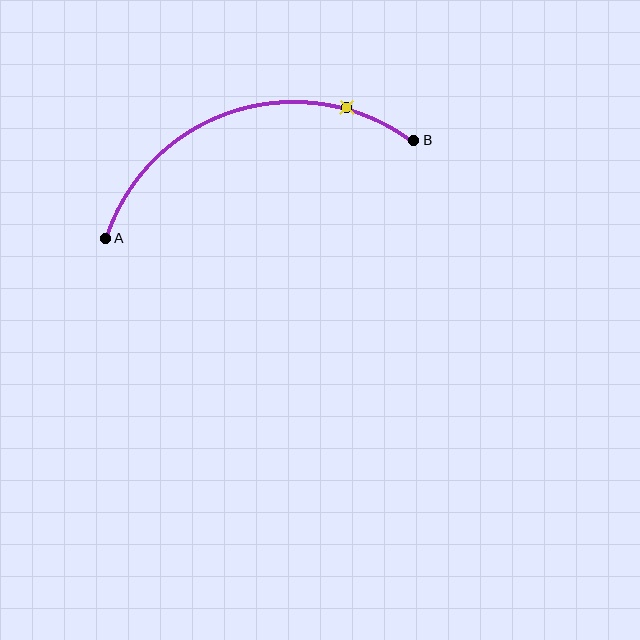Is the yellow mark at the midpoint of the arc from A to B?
No. The yellow mark lies on the arc but is closer to endpoint B. The arc midpoint would be at the point on the curve equidistant along the arc from both A and B.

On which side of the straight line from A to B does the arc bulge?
The arc bulges above the straight line connecting A and B.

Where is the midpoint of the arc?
The arc midpoint is the point on the curve farthest from the straight line joining A and B. It sits above that line.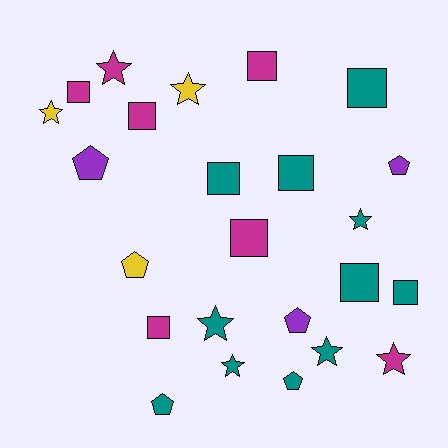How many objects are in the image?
There are 24 objects.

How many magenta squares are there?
There are 5 magenta squares.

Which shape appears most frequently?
Square, with 10 objects.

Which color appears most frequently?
Teal, with 11 objects.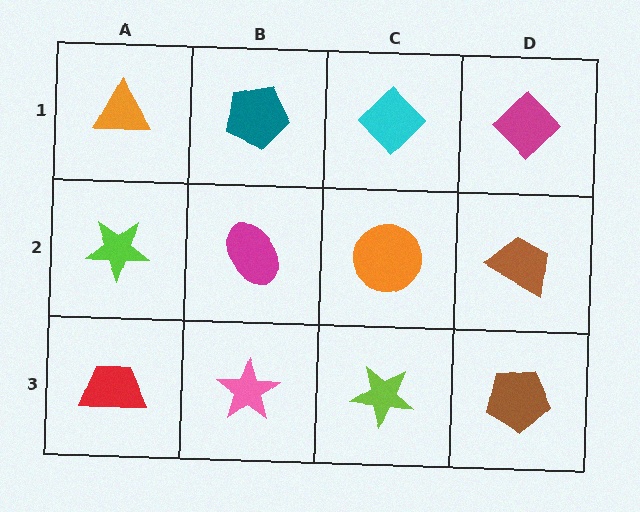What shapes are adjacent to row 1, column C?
An orange circle (row 2, column C), a teal pentagon (row 1, column B), a magenta diamond (row 1, column D).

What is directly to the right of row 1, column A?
A teal pentagon.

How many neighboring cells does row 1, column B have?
3.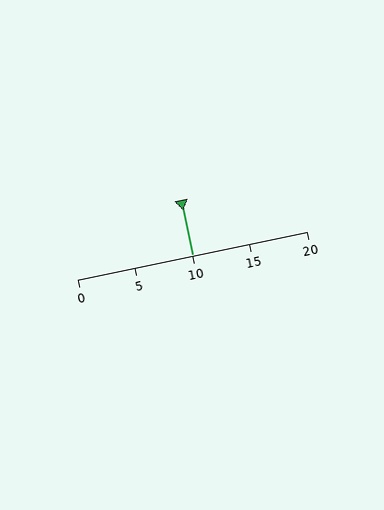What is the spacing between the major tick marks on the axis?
The major ticks are spaced 5 apart.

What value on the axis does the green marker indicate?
The marker indicates approximately 10.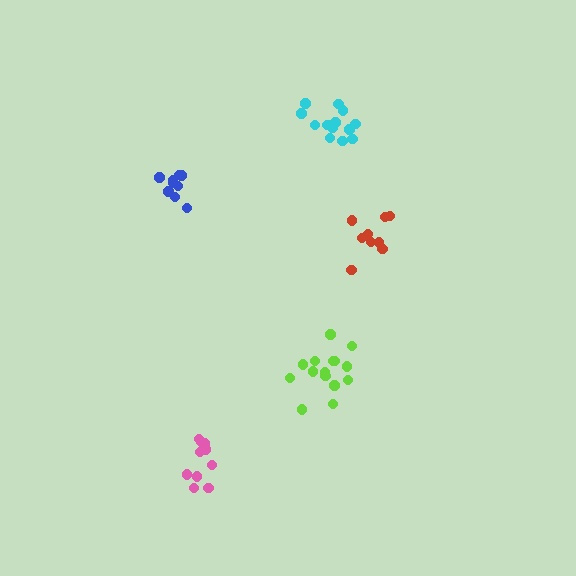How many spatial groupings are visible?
There are 5 spatial groupings.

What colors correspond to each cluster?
The clusters are colored: lime, pink, red, blue, cyan.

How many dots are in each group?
Group 1: 15 dots, Group 2: 10 dots, Group 3: 9 dots, Group 4: 9 dots, Group 5: 13 dots (56 total).